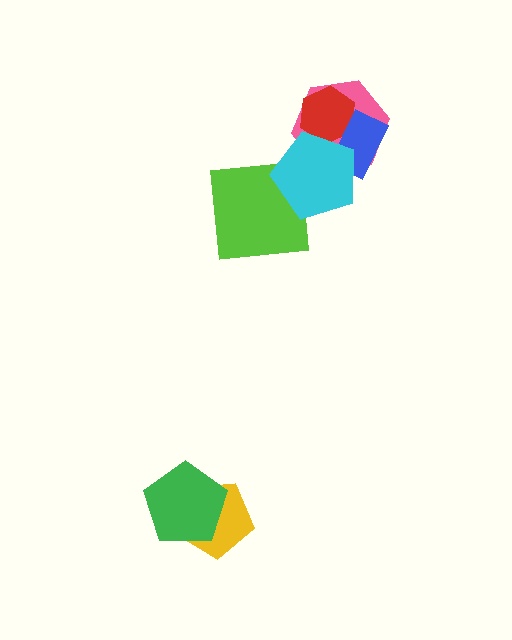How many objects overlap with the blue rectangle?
3 objects overlap with the blue rectangle.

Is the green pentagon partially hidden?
No, no other shape covers it.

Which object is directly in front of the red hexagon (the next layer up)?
The blue rectangle is directly in front of the red hexagon.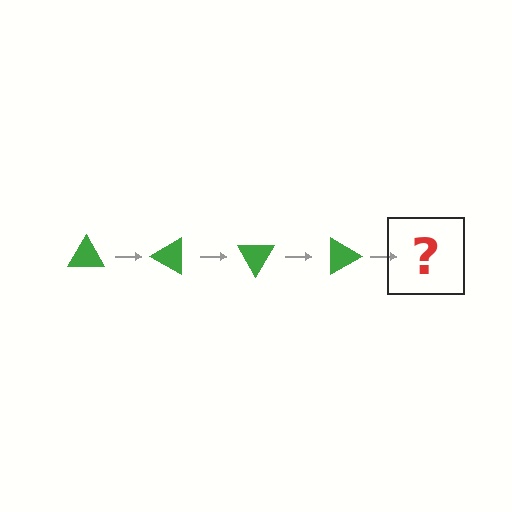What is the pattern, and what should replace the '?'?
The pattern is that the triangle rotates 30 degrees each step. The '?' should be a green triangle rotated 120 degrees.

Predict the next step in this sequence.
The next step is a green triangle rotated 120 degrees.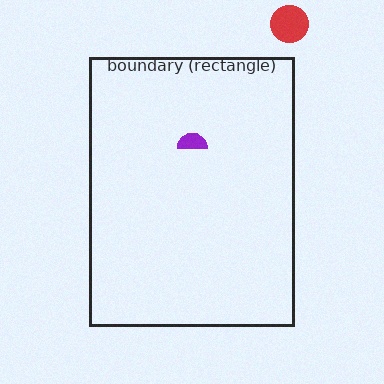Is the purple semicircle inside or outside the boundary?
Inside.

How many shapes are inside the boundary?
1 inside, 1 outside.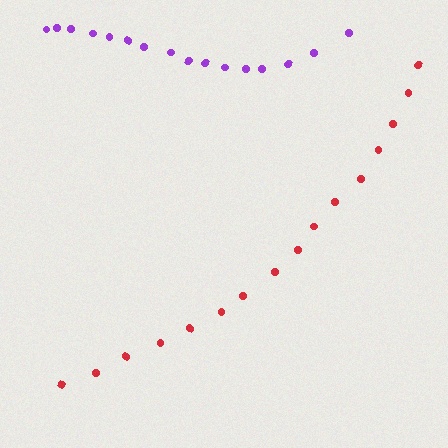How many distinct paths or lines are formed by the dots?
There are 2 distinct paths.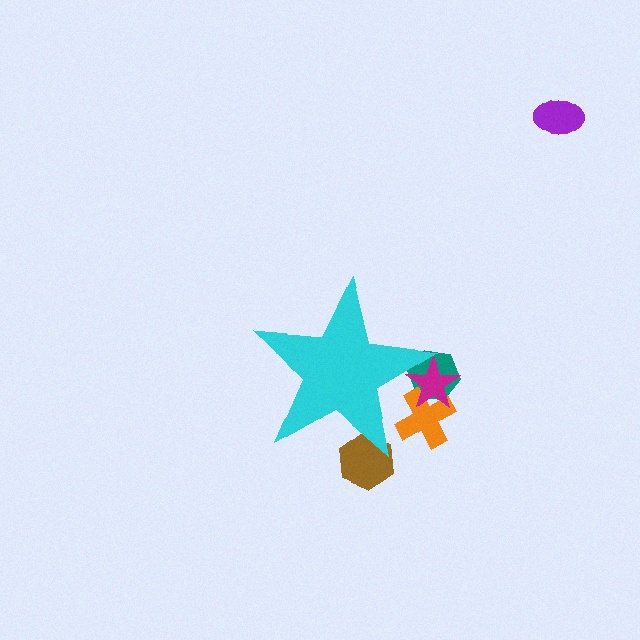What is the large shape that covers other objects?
A cyan star.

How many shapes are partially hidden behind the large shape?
4 shapes are partially hidden.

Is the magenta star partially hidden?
Yes, the magenta star is partially hidden behind the cyan star.